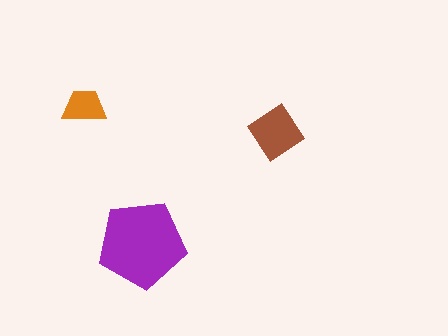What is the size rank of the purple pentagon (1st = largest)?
1st.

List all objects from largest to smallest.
The purple pentagon, the brown diamond, the orange trapezoid.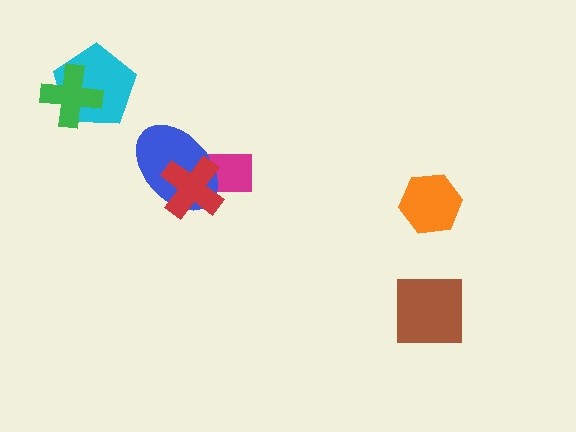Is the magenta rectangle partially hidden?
Yes, it is partially covered by another shape.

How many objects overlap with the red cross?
2 objects overlap with the red cross.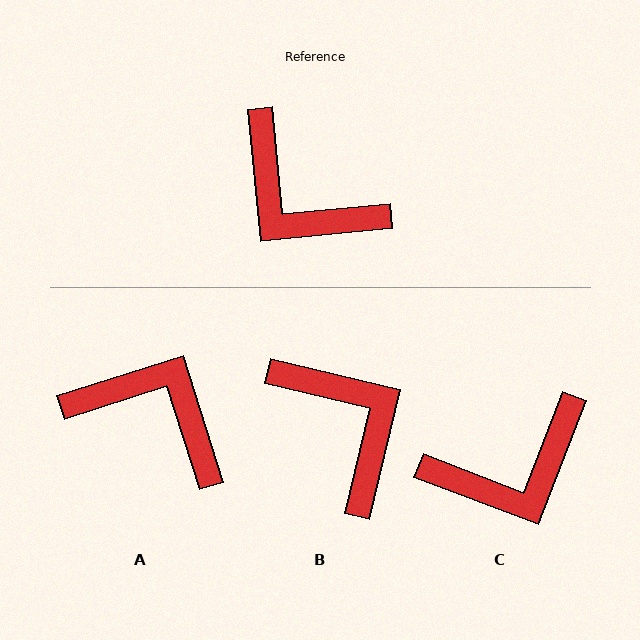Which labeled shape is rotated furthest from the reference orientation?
A, about 168 degrees away.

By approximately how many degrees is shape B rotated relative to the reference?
Approximately 161 degrees counter-clockwise.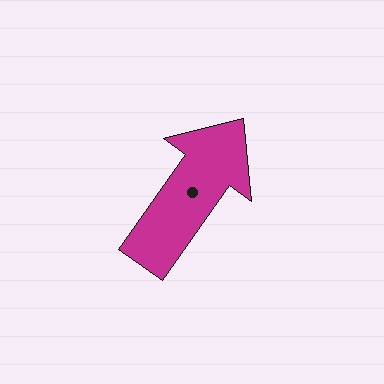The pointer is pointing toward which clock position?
Roughly 1 o'clock.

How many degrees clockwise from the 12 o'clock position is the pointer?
Approximately 35 degrees.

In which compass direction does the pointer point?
Northeast.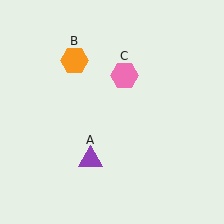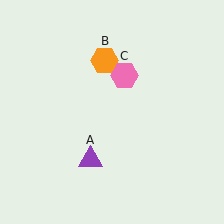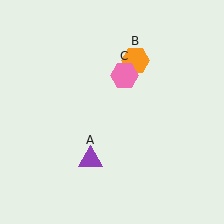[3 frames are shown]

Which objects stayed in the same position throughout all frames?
Purple triangle (object A) and pink hexagon (object C) remained stationary.